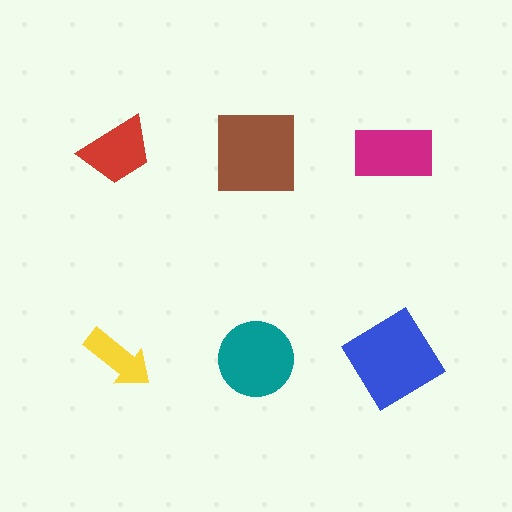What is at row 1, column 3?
A magenta rectangle.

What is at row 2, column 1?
A yellow arrow.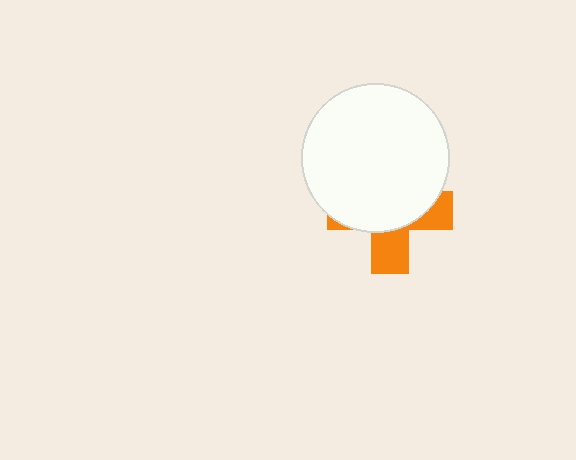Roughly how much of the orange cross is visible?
A small part of it is visible (roughly 34%).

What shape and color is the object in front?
The object in front is a white circle.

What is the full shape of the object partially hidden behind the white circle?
The partially hidden object is an orange cross.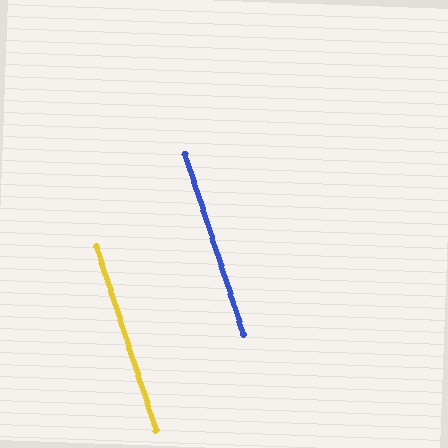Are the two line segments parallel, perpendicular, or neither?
Parallel — their directions differ by only 0.2°.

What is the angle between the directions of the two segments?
Approximately 0 degrees.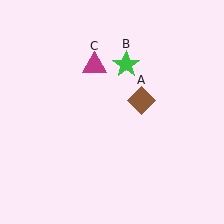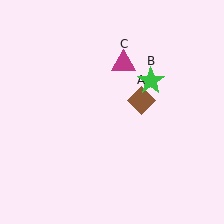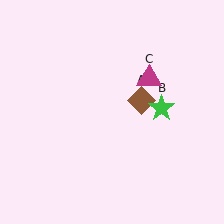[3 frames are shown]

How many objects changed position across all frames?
2 objects changed position: green star (object B), magenta triangle (object C).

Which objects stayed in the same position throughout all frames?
Brown diamond (object A) remained stationary.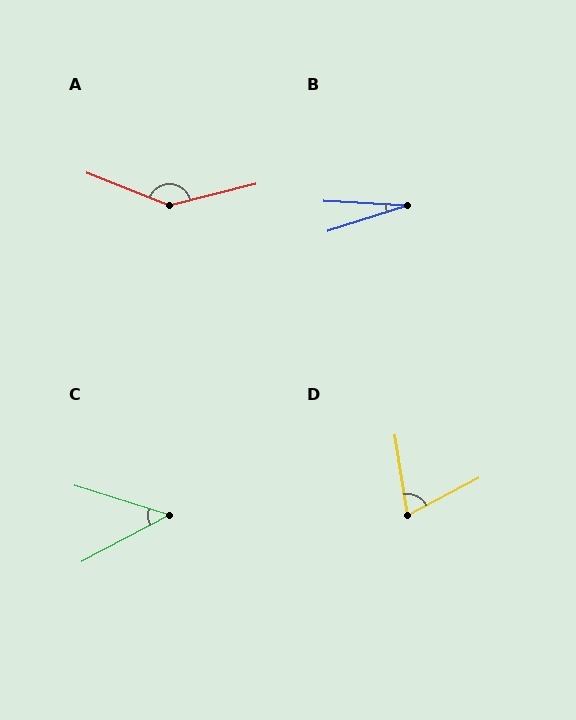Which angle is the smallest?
B, at approximately 21 degrees.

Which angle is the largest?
A, at approximately 144 degrees.